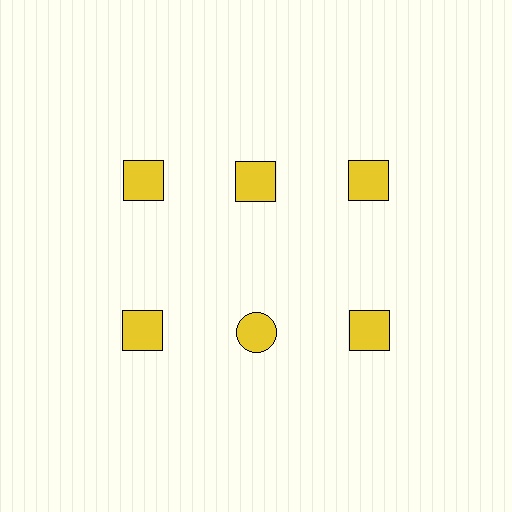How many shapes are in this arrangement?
There are 6 shapes arranged in a grid pattern.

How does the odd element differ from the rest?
It has a different shape: circle instead of square.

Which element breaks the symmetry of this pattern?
The yellow circle in the second row, second from left column breaks the symmetry. All other shapes are yellow squares.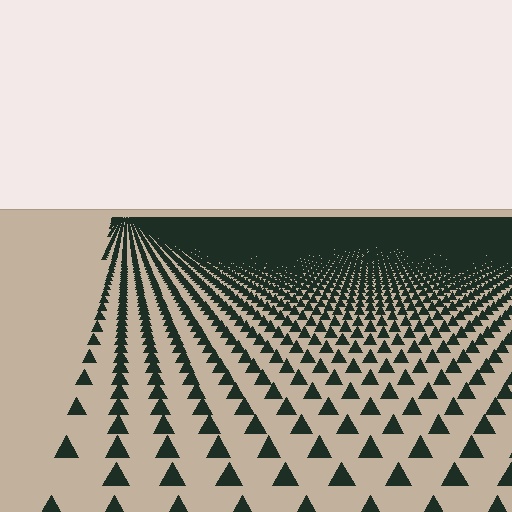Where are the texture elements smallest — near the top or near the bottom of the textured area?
Near the top.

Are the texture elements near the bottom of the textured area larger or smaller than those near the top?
Larger. Near the bottom, elements are closer to the viewer and appear at a bigger on-screen size.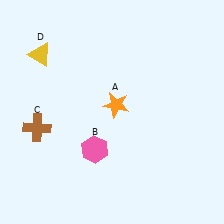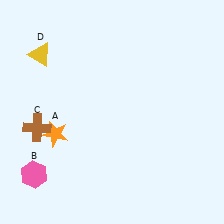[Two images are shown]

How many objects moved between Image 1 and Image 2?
2 objects moved between the two images.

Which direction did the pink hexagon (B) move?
The pink hexagon (B) moved left.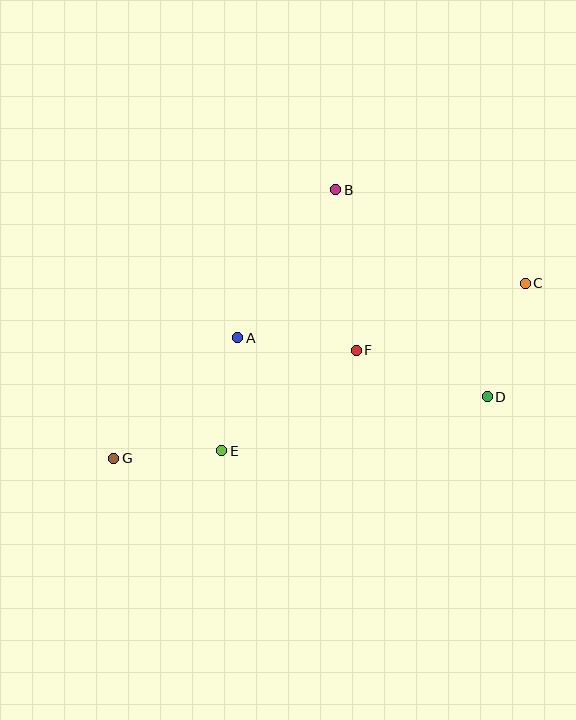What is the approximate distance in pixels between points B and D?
The distance between B and D is approximately 256 pixels.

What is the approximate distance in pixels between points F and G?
The distance between F and G is approximately 265 pixels.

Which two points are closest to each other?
Points E and G are closest to each other.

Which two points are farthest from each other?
Points C and G are farthest from each other.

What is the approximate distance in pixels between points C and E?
The distance between C and E is approximately 347 pixels.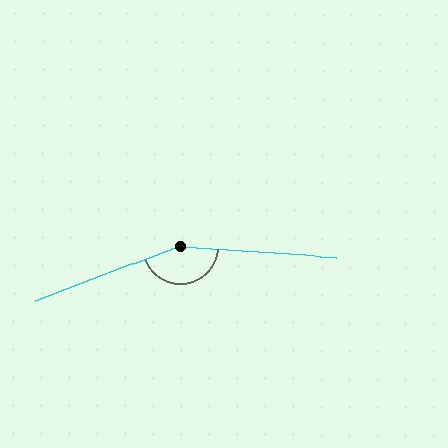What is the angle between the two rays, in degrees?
Approximately 155 degrees.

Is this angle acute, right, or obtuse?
It is obtuse.